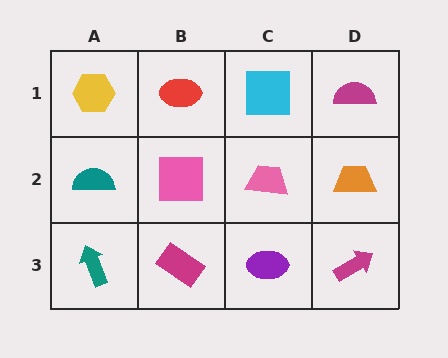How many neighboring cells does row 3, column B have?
3.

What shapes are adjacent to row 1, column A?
A teal semicircle (row 2, column A), a red ellipse (row 1, column B).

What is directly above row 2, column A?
A yellow hexagon.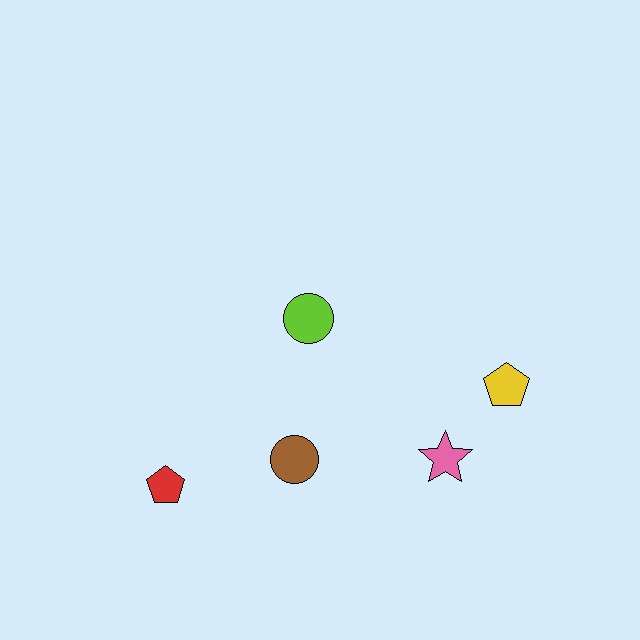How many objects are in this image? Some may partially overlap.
There are 5 objects.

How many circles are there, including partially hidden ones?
There are 2 circles.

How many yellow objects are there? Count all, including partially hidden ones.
There is 1 yellow object.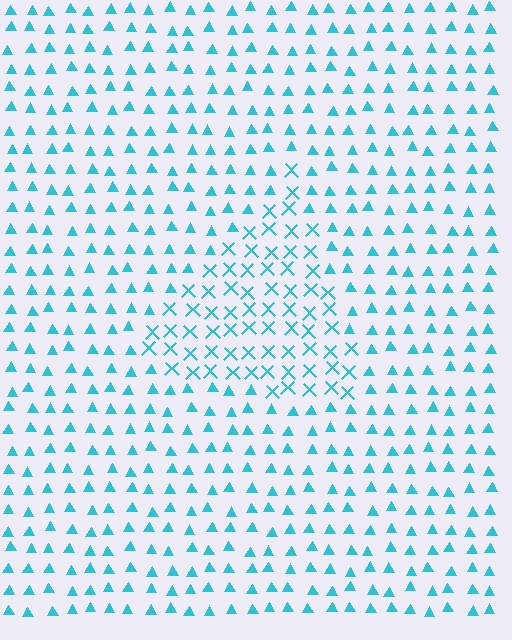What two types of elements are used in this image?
The image uses X marks inside the triangle region and triangles outside it.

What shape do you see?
I see a triangle.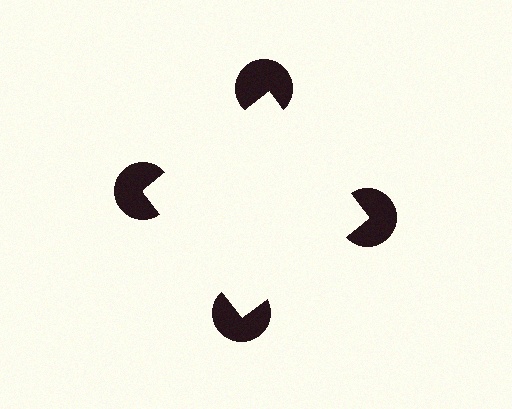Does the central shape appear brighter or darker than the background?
It typically appears slightly brighter than the background, even though no actual brightness change is drawn.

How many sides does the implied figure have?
4 sides.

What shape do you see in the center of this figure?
An illusory square — its edges are inferred from the aligned wedge cuts in the pac-man discs, not physically drawn.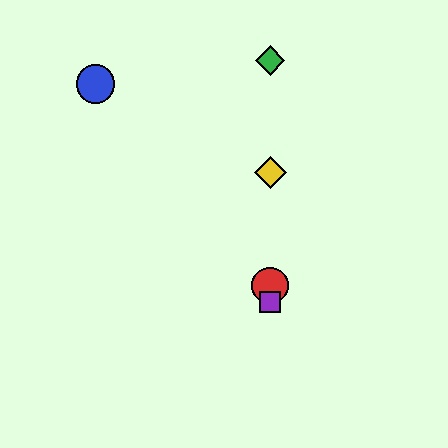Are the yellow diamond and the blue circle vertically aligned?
No, the yellow diamond is at x≈270 and the blue circle is at x≈95.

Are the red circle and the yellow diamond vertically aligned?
Yes, both are at x≈270.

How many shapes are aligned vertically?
4 shapes (the red circle, the green diamond, the yellow diamond, the purple square) are aligned vertically.